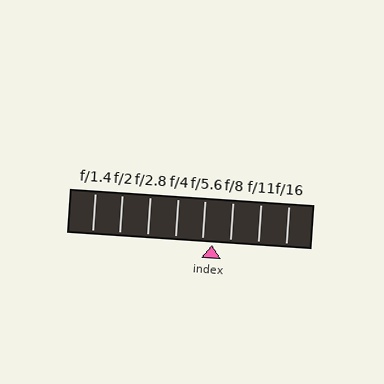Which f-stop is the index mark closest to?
The index mark is closest to f/5.6.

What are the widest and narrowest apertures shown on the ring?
The widest aperture shown is f/1.4 and the narrowest is f/16.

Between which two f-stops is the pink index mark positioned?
The index mark is between f/5.6 and f/8.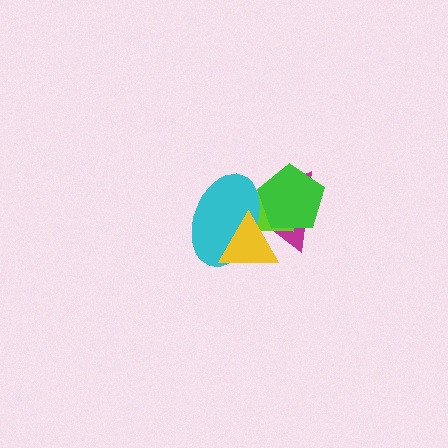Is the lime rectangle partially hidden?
Yes, it is partially covered by another shape.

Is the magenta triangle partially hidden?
Yes, it is partially covered by another shape.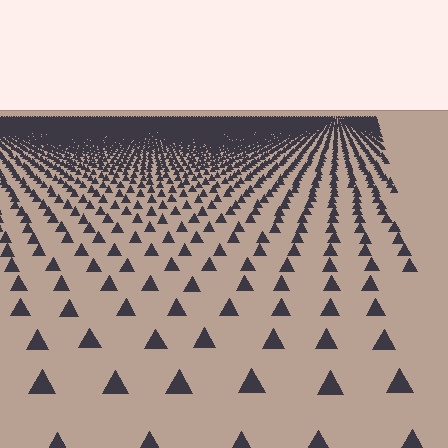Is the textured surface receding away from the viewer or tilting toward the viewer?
The surface is receding away from the viewer. Texture elements get smaller and denser toward the top.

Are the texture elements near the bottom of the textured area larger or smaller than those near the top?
Larger. Near the bottom, elements are closer to the viewer and appear at a bigger on-screen size.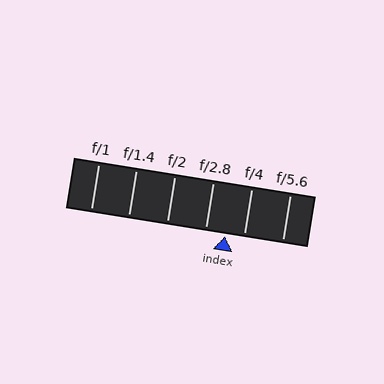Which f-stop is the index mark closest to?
The index mark is closest to f/4.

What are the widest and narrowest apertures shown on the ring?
The widest aperture shown is f/1 and the narrowest is f/5.6.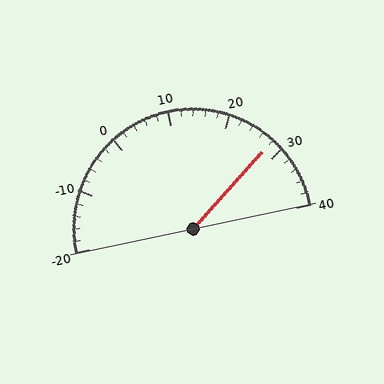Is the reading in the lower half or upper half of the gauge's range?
The reading is in the upper half of the range (-20 to 40).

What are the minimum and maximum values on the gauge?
The gauge ranges from -20 to 40.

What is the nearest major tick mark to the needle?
The nearest major tick mark is 30.